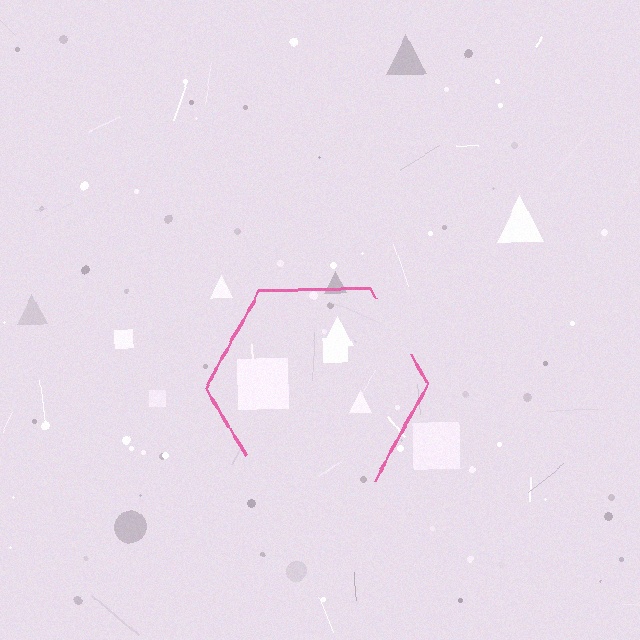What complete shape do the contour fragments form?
The contour fragments form a hexagon.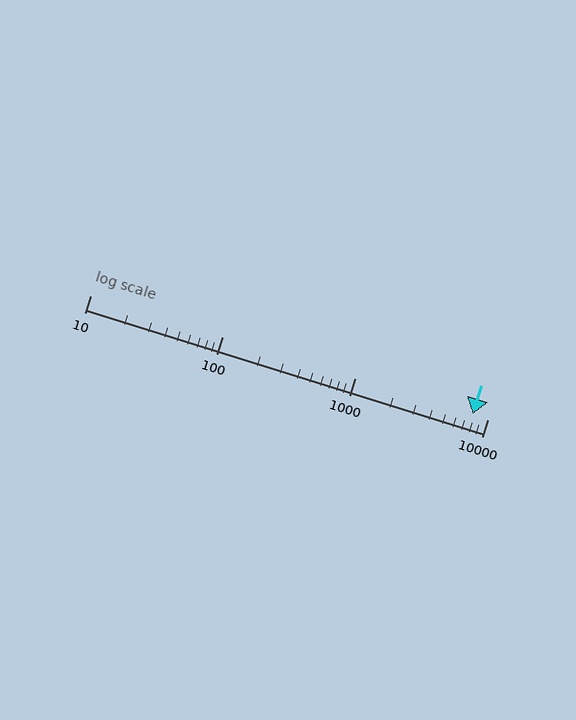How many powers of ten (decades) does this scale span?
The scale spans 3 decades, from 10 to 10000.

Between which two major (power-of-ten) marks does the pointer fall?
The pointer is between 1000 and 10000.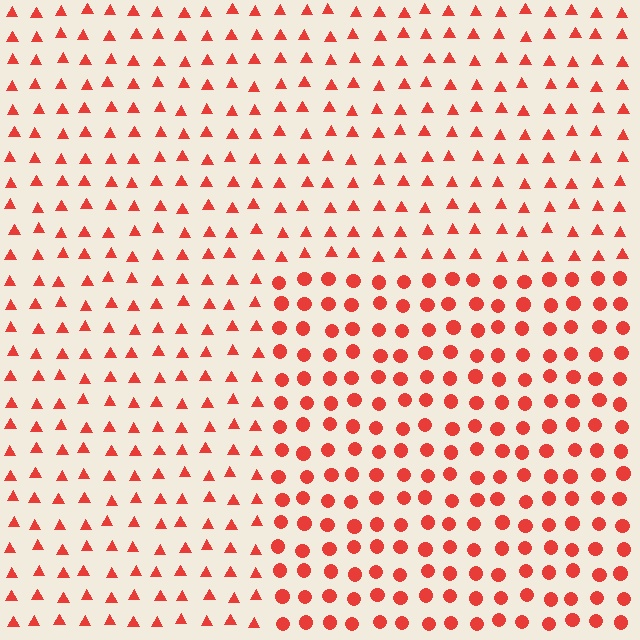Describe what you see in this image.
The image is filled with small red elements arranged in a uniform grid. A rectangle-shaped region contains circles, while the surrounding area contains triangles. The boundary is defined purely by the change in element shape.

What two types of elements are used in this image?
The image uses circles inside the rectangle region and triangles outside it.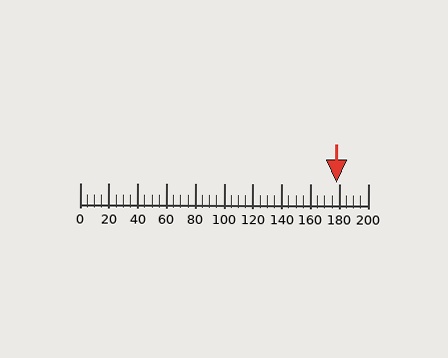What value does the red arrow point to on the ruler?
The red arrow points to approximately 178.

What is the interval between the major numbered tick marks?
The major tick marks are spaced 20 units apart.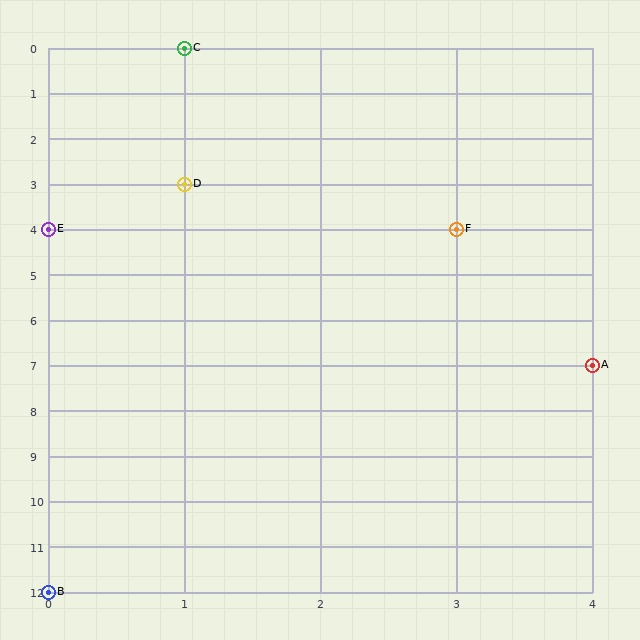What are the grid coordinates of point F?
Point F is at grid coordinates (3, 4).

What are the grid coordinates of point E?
Point E is at grid coordinates (0, 4).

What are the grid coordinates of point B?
Point B is at grid coordinates (0, 12).